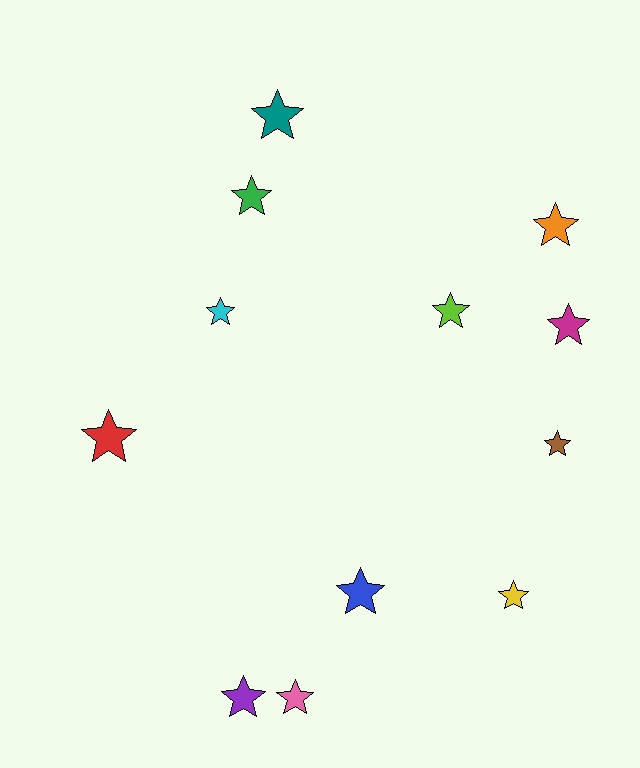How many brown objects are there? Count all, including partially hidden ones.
There is 1 brown object.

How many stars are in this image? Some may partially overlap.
There are 12 stars.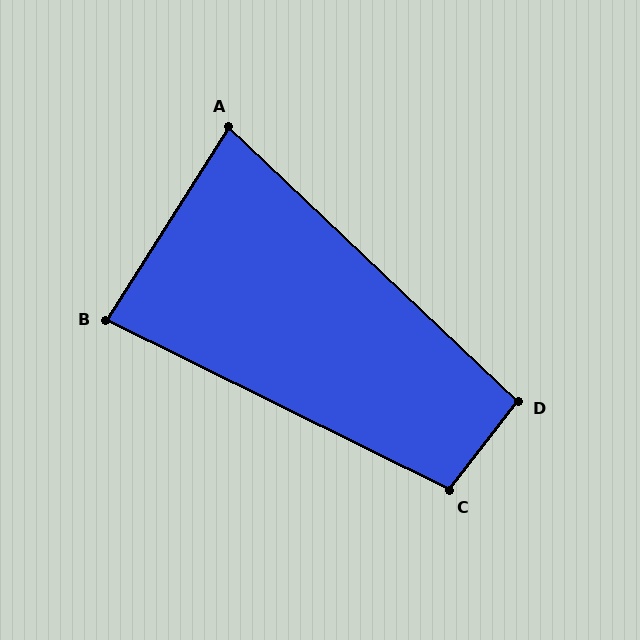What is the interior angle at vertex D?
Approximately 96 degrees (obtuse).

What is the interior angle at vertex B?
Approximately 84 degrees (acute).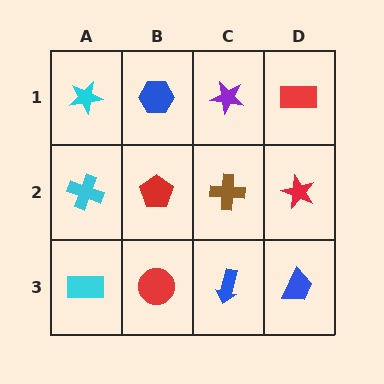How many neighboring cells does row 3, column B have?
3.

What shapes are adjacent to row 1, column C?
A brown cross (row 2, column C), a blue hexagon (row 1, column B), a red rectangle (row 1, column D).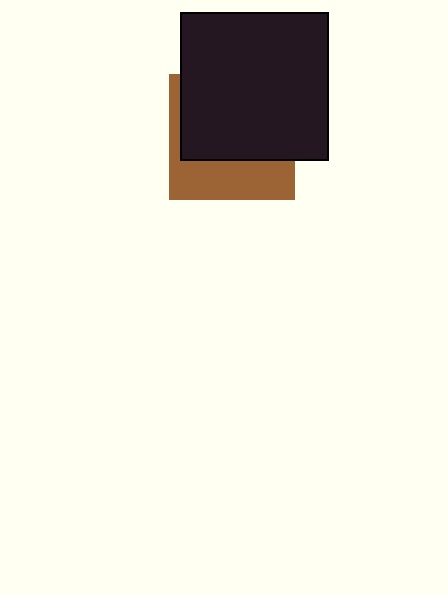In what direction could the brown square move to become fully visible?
The brown square could move down. That would shift it out from behind the black square entirely.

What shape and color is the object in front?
The object in front is a black square.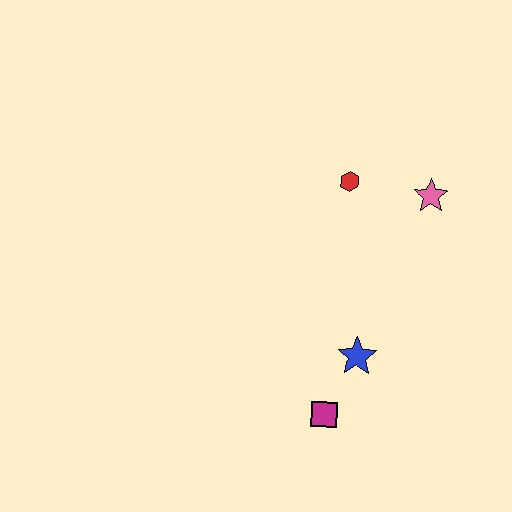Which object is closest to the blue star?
The magenta square is closest to the blue star.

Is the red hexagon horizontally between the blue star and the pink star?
No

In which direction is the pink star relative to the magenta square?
The pink star is above the magenta square.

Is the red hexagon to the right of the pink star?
No